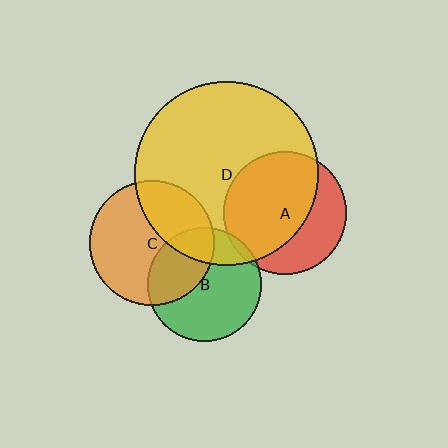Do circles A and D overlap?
Yes.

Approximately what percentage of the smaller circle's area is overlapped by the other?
Approximately 65%.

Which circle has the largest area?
Circle D (yellow).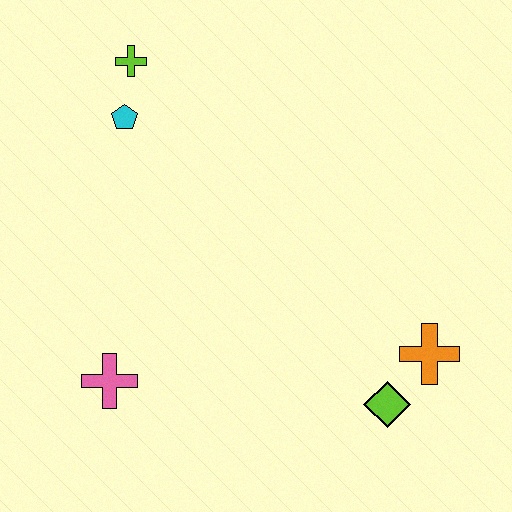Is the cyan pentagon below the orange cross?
No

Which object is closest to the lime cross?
The cyan pentagon is closest to the lime cross.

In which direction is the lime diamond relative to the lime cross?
The lime diamond is below the lime cross.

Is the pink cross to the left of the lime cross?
Yes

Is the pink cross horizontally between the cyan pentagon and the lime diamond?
No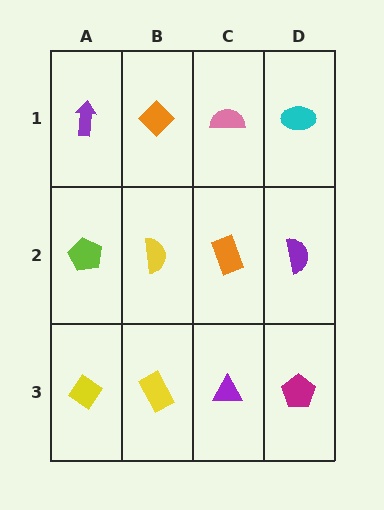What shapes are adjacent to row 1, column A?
A lime pentagon (row 2, column A), an orange diamond (row 1, column B).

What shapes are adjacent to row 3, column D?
A purple semicircle (row 2, column D), a purple triangle (row 3, column C).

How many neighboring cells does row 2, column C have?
4.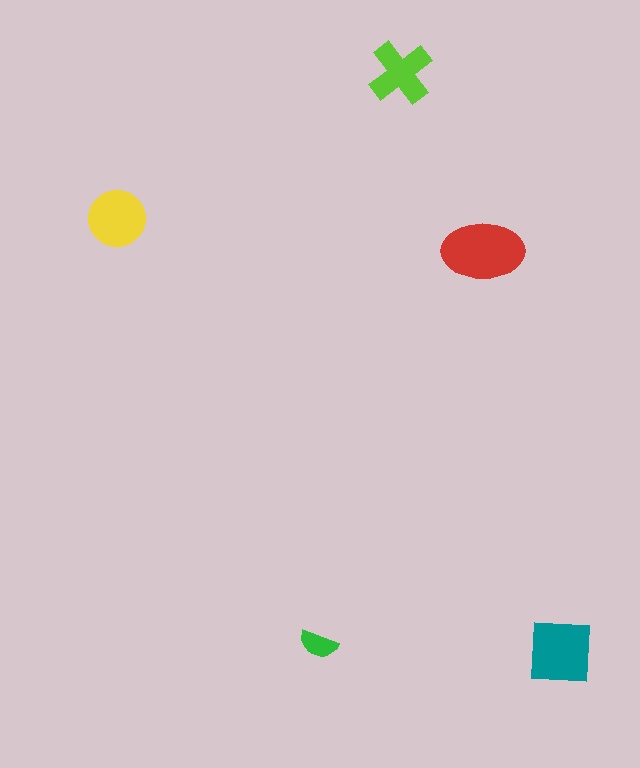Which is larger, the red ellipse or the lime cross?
The red ellipse.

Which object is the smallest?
The green semicircle.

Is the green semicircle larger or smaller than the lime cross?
Smaller.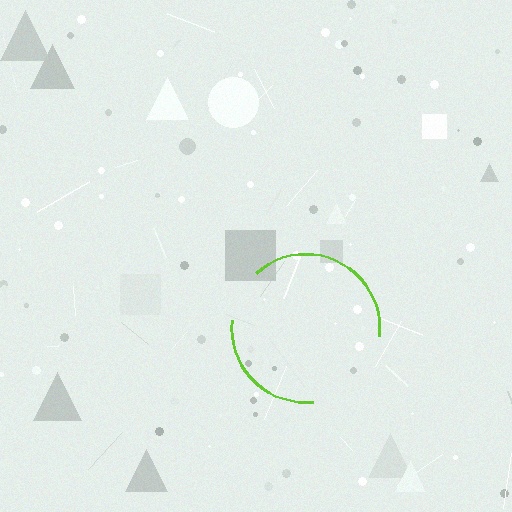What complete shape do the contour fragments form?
The contour fragments form a circle.